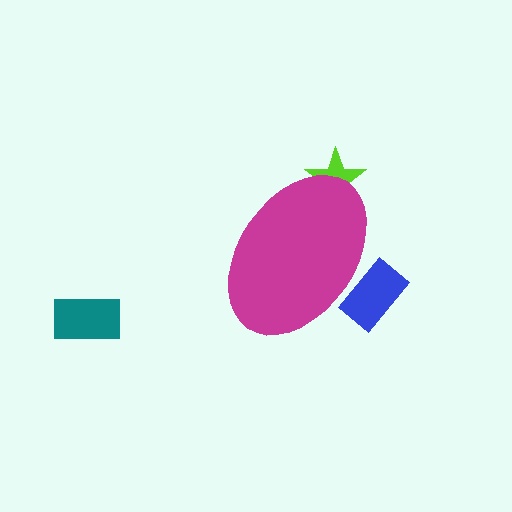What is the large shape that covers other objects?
A magenta ellipse.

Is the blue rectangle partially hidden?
Yes, the blue rectangle is partially hidden behind the magenta ellipse.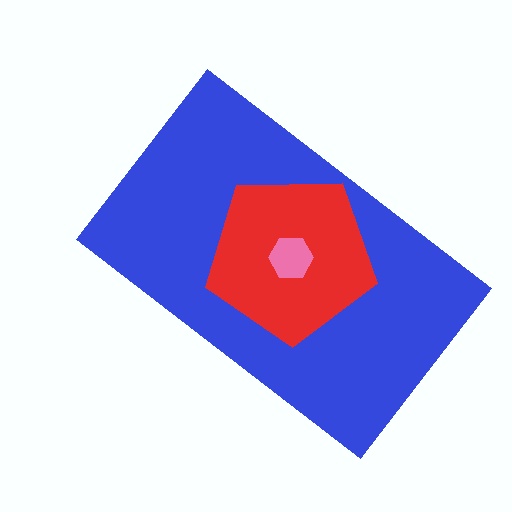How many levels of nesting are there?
3.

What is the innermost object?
The pink hexagon.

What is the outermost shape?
The blue rectangle.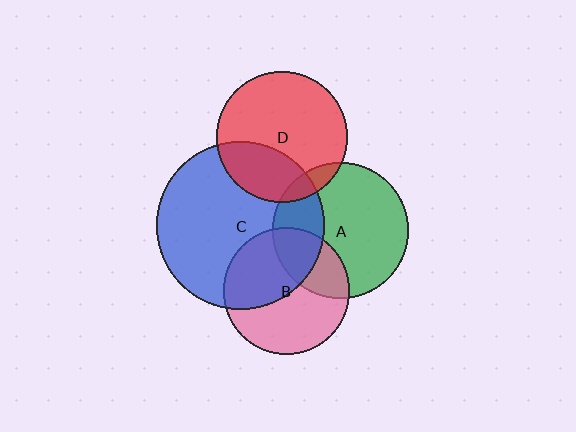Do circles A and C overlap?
Yes.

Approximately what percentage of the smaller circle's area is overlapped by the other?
Approximately 30%.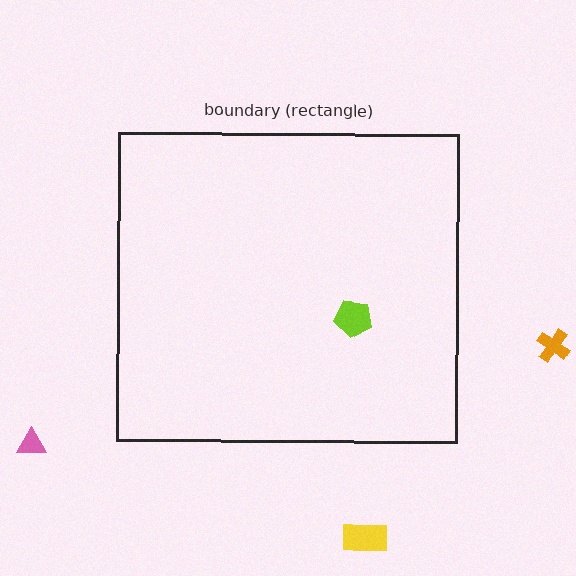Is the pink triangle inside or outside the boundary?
Outside.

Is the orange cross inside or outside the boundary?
Outside.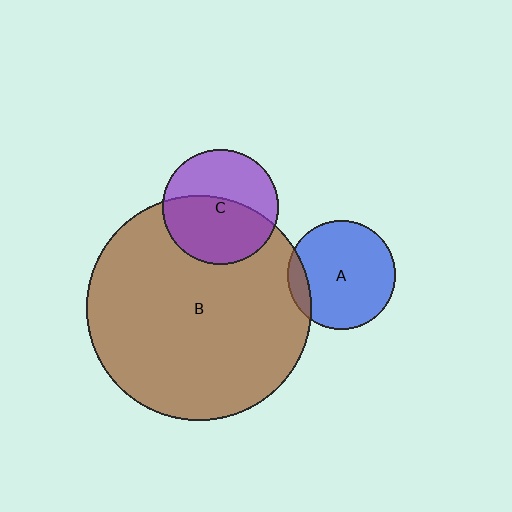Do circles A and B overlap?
Yes.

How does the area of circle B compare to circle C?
Approximately 3.8 times.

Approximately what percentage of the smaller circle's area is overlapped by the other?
Approximately 10%.